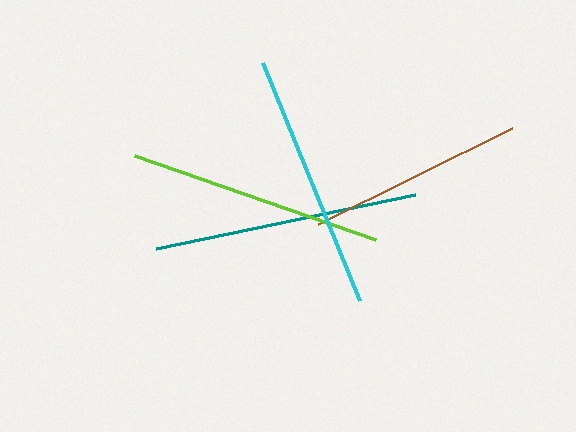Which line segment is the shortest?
The brown line is the shortest at approximately 216 pixels.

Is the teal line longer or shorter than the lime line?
The teal line is longer than the lime line.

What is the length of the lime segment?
The lime segment is approximately 255 pixels long.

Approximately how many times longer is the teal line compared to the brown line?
The teal line is approximately 1.2 times the length of the brown line.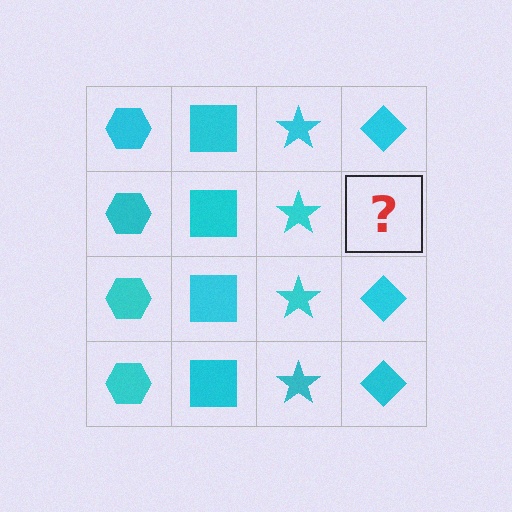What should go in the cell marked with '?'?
The missing cell should contain a cyan diamond.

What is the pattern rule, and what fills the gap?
The rule is that each column has a consistent shape. The gap should be filled with a cyan diamond.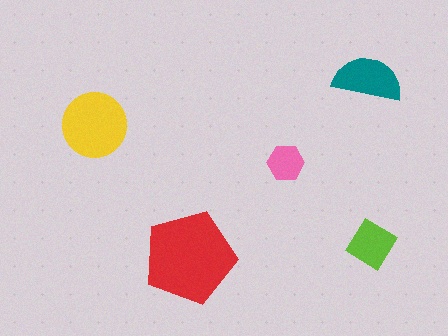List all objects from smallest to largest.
The pink hexagon, the lime diamond, the teal semicircle, the yellow circle, the red pentagon.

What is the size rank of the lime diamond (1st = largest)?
4th.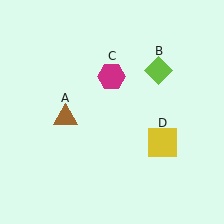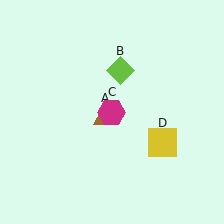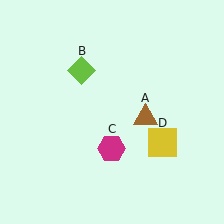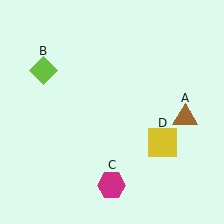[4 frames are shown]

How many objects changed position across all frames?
3 objects changed position: brown triangle (object A), lime diamond (object B), magenta hexagon (object C).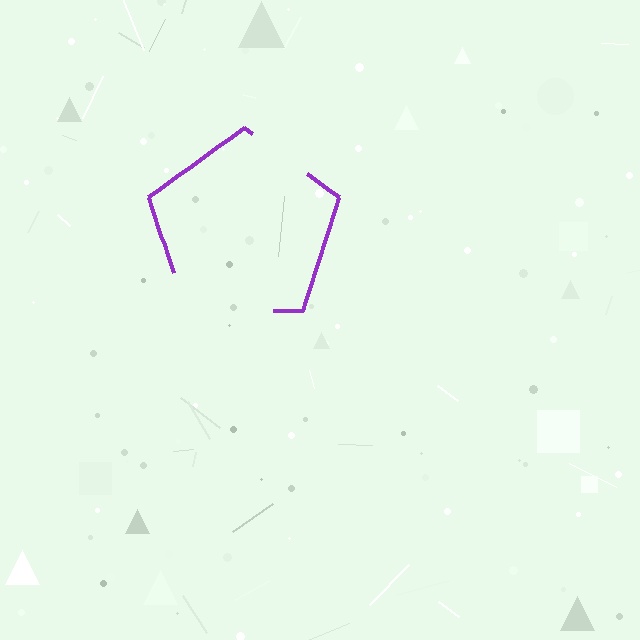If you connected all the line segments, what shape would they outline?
They would outline a pentagon.